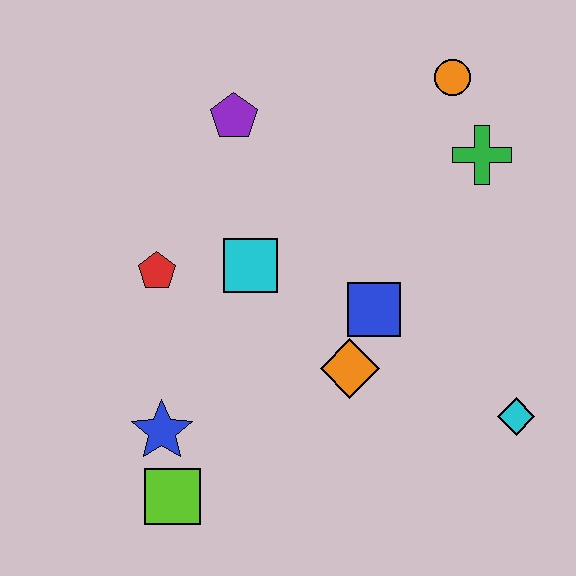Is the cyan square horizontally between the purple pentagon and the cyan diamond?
Yes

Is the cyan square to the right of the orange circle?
No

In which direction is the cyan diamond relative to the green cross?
The cyan diamond is below the green cross.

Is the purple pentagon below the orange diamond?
No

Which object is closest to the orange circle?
The green cross is closest to the orange circle.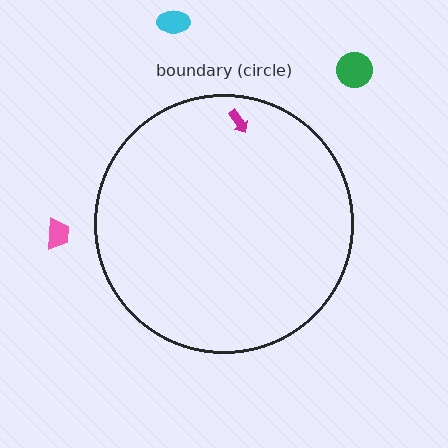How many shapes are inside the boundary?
1 inside, 3 outside.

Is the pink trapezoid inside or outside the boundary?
Outside.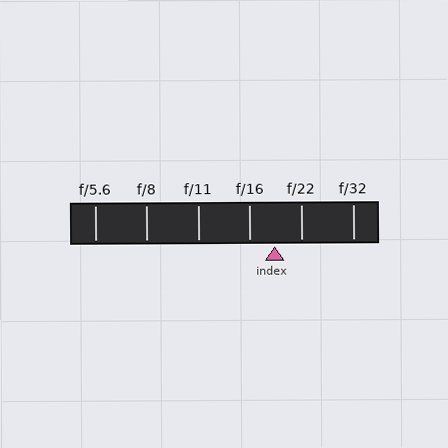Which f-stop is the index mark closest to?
The index mark is closest to f/16.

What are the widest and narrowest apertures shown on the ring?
The widest aperture shown is f/5.6 and the narrowest is f/32.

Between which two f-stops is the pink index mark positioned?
The index mark is between f/16 and f/22.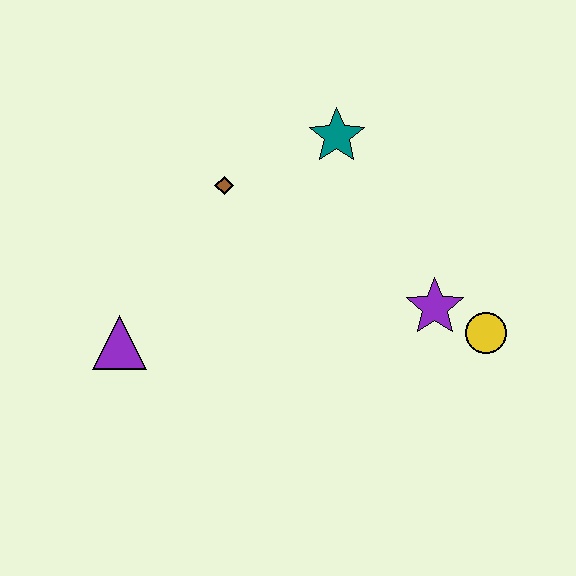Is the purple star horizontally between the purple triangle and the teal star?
No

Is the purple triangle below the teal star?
Yes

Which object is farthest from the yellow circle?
The purple triangle is farthest from the yellow circle.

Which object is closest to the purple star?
The yellow circle is closest to the purple star.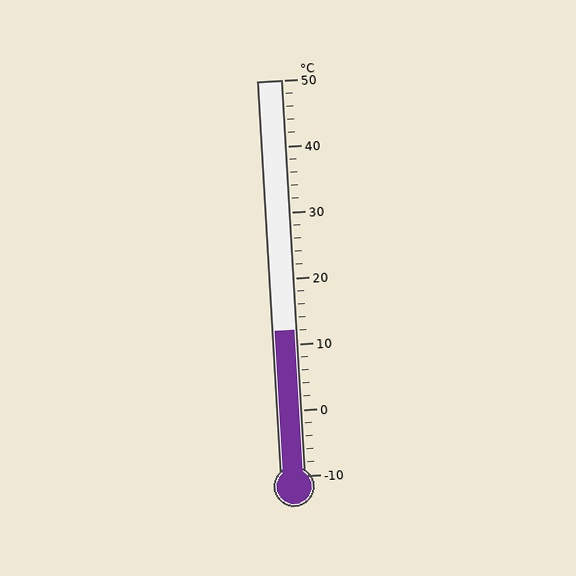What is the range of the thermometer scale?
The thermometer scale ranges from -10°C to 50°C.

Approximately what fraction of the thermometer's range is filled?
The thermometer is filled to approximately 35% of its range.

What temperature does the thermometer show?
The thermometer shows approximately 12°C.